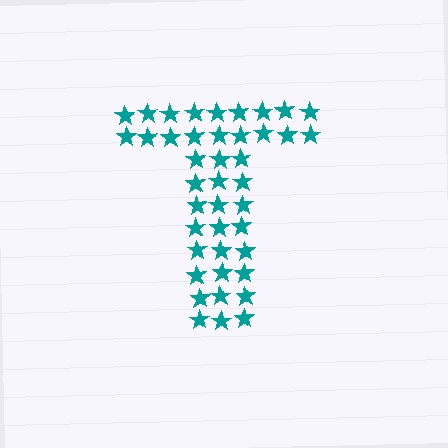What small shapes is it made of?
It is made of small stars.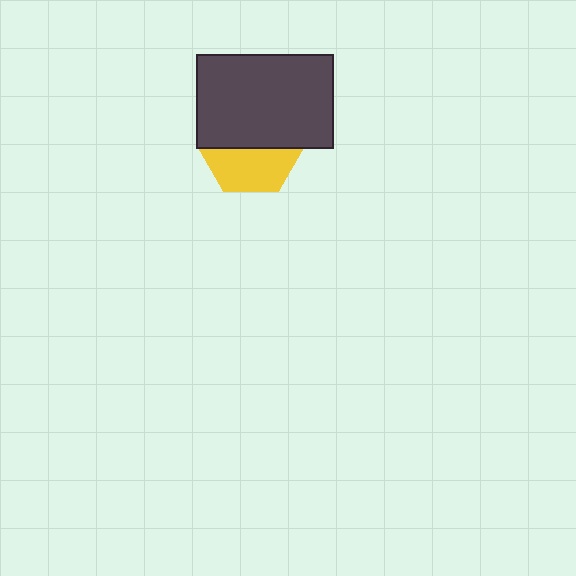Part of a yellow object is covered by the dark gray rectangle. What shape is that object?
It is a hexagon.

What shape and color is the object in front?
The object in front is a dark gray rectangle.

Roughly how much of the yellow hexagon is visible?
A small part of it is visible (roughly 43%).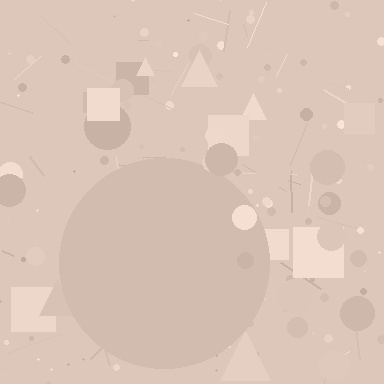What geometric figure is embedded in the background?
A circle is embedded in the background.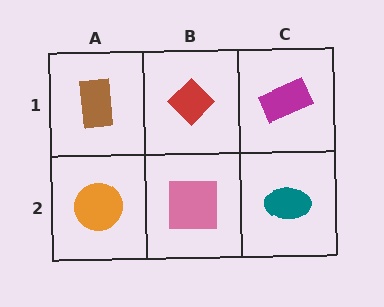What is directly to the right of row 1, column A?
A red diamond.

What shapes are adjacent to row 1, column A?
An orange circle (row 2, column A), a red diamond (row 1, column B).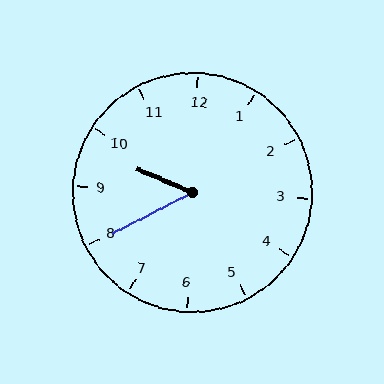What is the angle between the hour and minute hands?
Approximately 50 degrees.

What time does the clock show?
9:40.